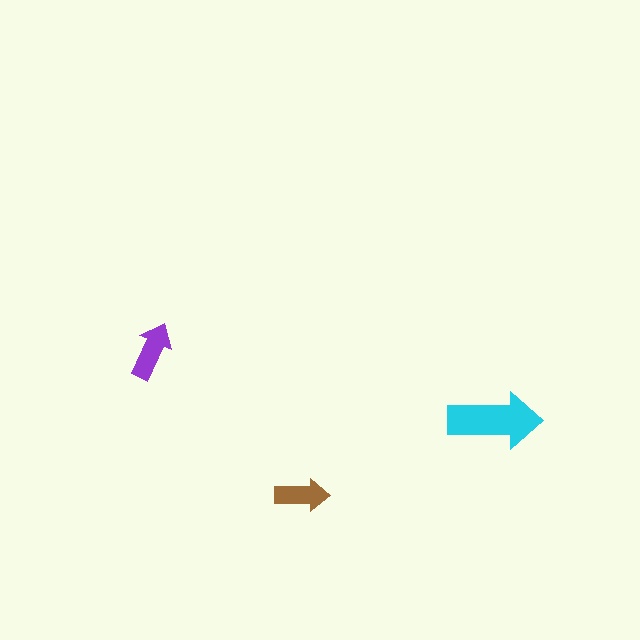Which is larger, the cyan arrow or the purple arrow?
The cyan one.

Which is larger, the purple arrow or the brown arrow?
The purple one.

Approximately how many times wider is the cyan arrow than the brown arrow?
About 1.5 times wider.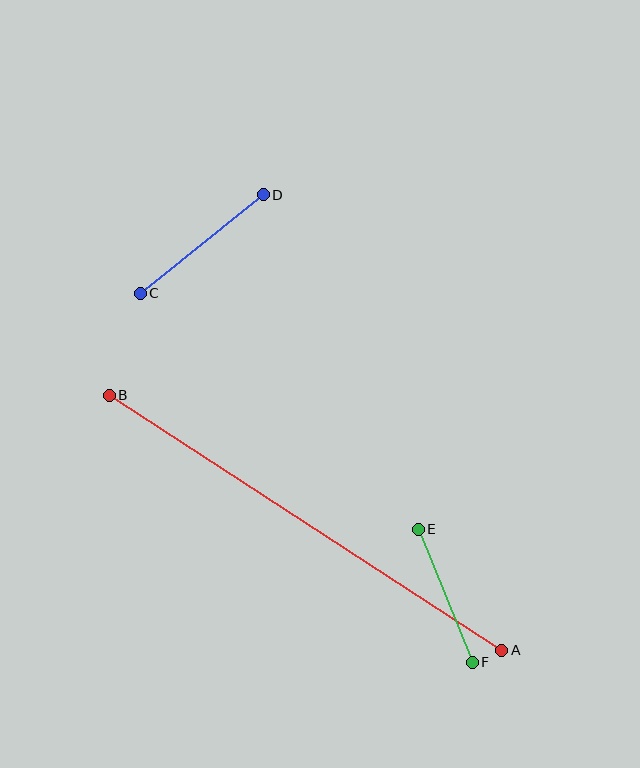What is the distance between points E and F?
The distance is approximately 144 pixels.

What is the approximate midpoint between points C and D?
The midpoint is at approximately (202, 244) pixels.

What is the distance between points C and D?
The distance is approximately 158 pixels.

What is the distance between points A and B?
The distance is approximately 468 pixels.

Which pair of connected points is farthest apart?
Points A and B are farthest apart.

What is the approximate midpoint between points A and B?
The midpoint is at approximately (306, 523) pixels.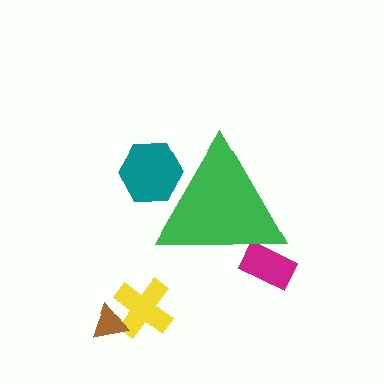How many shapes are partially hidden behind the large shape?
2 shapes are partially hidden.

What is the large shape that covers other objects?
A green triangle.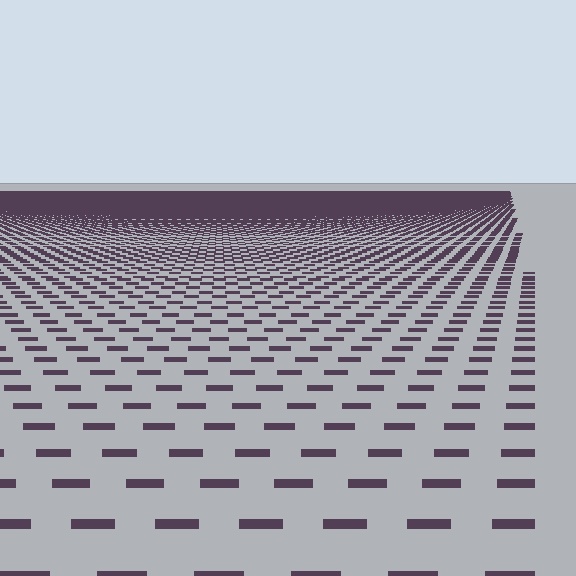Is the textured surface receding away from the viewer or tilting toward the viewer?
The surface is receding away from the viewer. Texture elements get smaller and denser toward the top.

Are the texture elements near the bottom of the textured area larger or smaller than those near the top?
Larger. Near the bottom, elements are closer to the viewer and appear at a bigger on-screen size.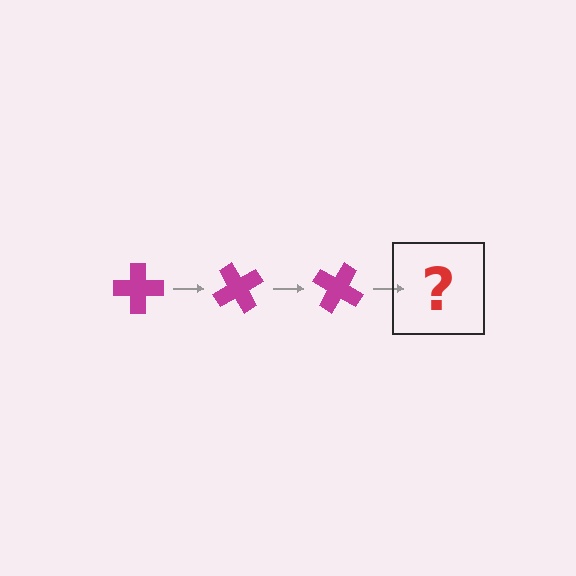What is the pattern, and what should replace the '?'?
The pattern is that the cross rotates 60 degrees each step. The '?' should be a magenta cross rotated 180 degrees.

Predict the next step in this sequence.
The next step is a magenta cross rotated 180 degrees.